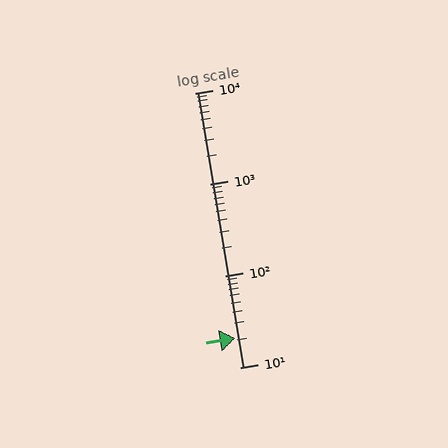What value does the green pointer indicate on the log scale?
The pointer indicates approximately 21.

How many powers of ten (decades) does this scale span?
The scale spans 3 decades, from 10 to 10000.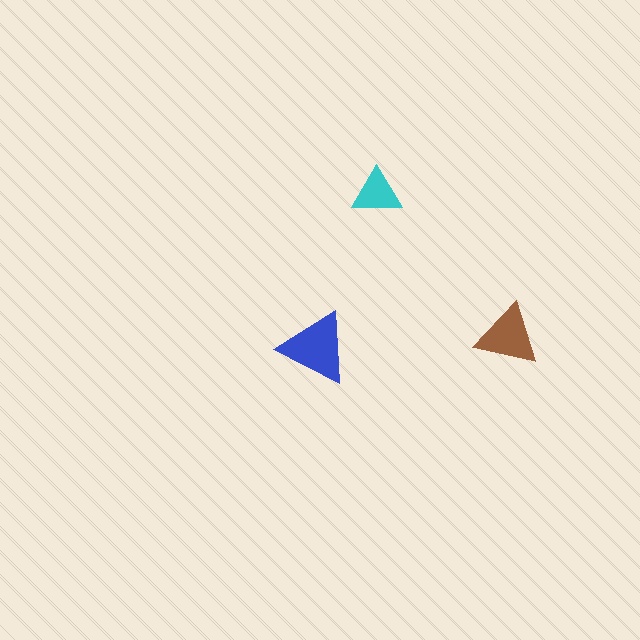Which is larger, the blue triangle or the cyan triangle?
The blue one.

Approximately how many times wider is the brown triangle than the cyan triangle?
About 1.5 times wider.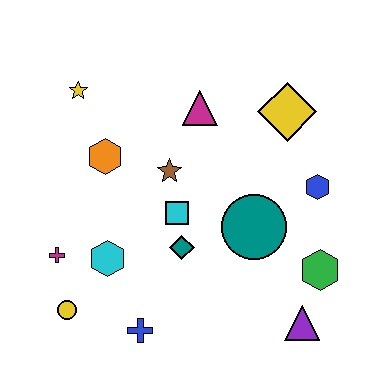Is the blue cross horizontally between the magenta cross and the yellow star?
No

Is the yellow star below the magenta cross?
No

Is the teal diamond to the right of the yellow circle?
Yes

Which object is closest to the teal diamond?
The cyan square is closest to the teal diamond.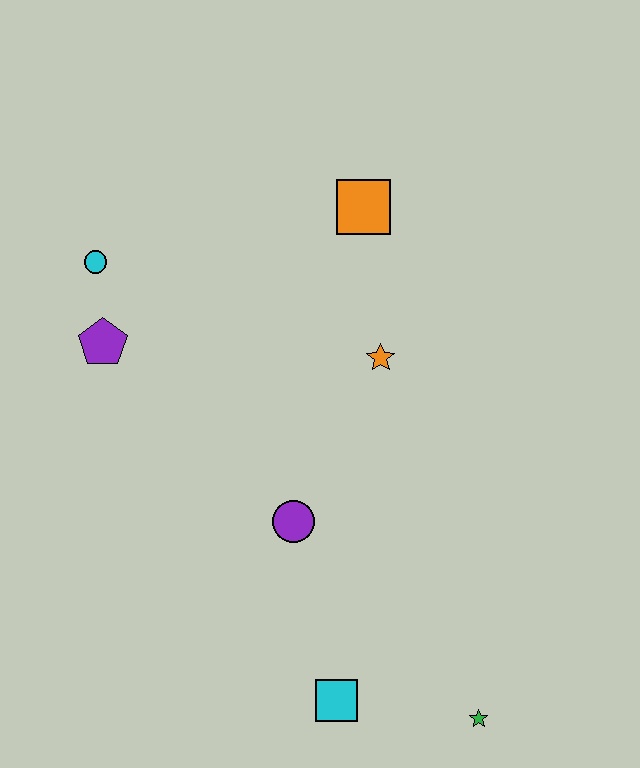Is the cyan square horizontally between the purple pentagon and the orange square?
Yes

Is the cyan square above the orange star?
No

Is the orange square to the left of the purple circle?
No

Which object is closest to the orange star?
The orange square is closest to the orange star.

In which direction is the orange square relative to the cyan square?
The orange square is above the cyan square.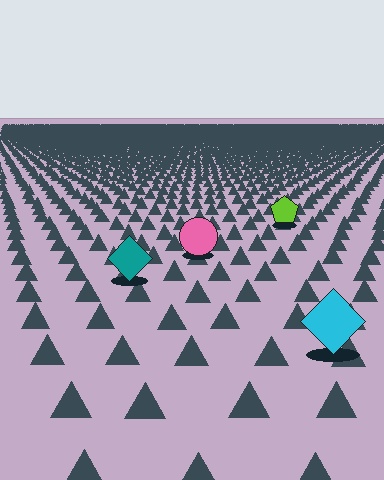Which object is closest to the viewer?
The cyan diamond is closest. The texture marks near it are larger and more spread out.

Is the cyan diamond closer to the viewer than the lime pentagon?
Yes. The cyan diamond is closer — you can tell from the texture gradient: the ground texture is coarser near it.